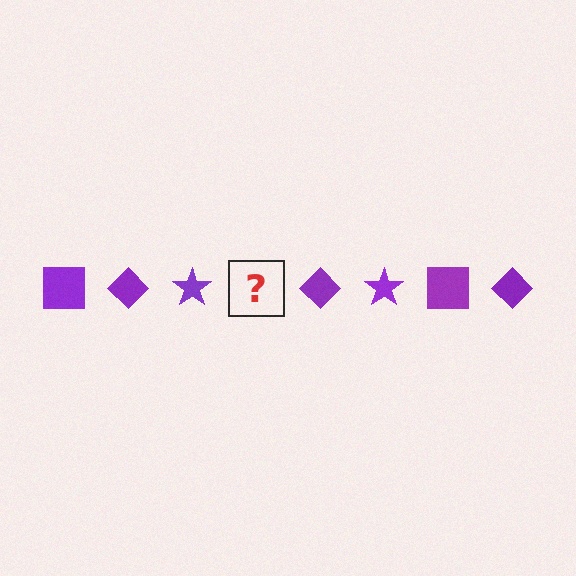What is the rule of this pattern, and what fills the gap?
The rule is that the pattern cycles through square, diamond, star shapes in purple. The gap should be filled with a purple square.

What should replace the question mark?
The question mark should be replaced with a purple square.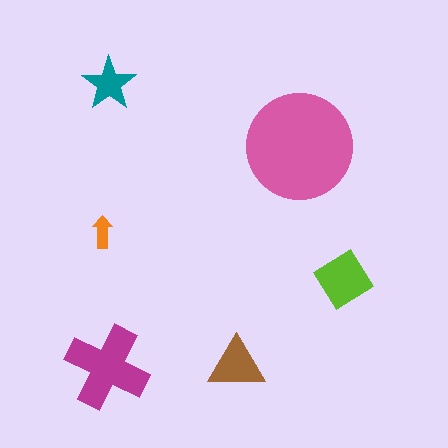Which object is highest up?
The teal star is topmost.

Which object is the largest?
The pink circle.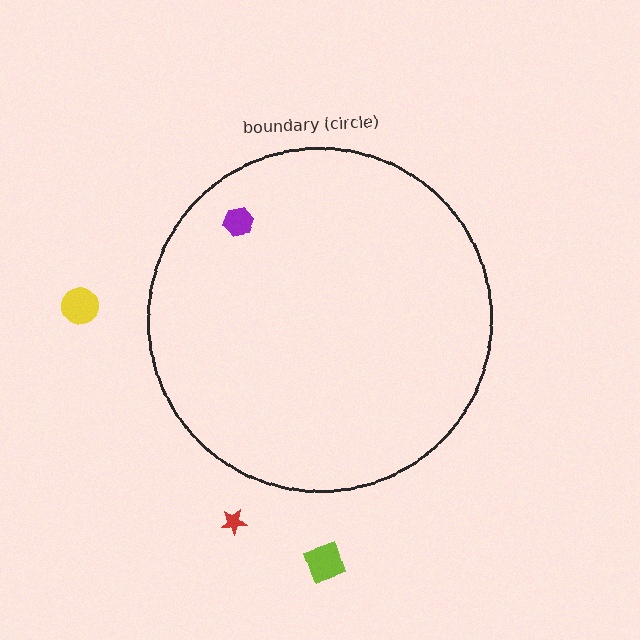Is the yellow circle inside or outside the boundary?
Outside.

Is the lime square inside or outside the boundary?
Outside.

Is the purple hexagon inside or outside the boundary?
Inside.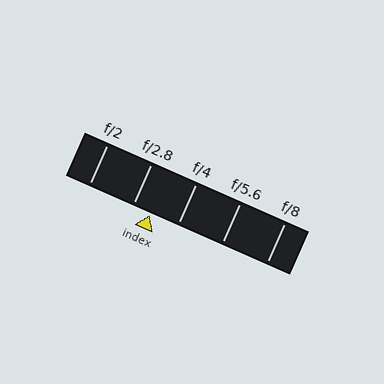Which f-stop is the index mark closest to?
The index mark is closest to f/2.8.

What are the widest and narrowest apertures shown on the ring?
The widest aperture shown is f/2 and the narrowest is f/8.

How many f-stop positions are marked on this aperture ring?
There are 5 f-stop positions marked.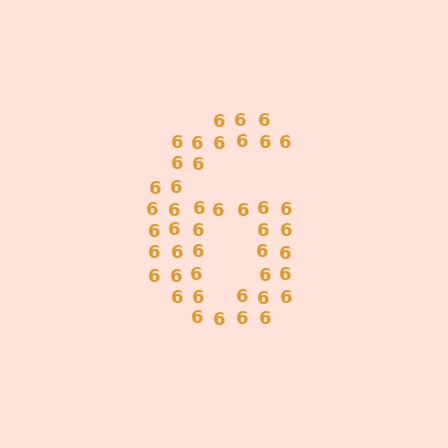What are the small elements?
The small elements are digit 6's.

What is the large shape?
The large shape is the digit 6.